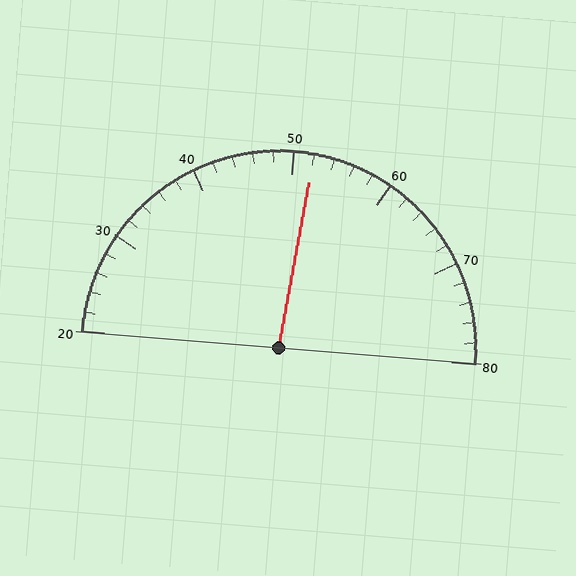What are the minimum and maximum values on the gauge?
The gauge ranges from 20 to 80.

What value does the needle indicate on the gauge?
The needle indicates approximately 52.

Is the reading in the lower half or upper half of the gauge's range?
The reading is in the upper half of the range (20 to 80).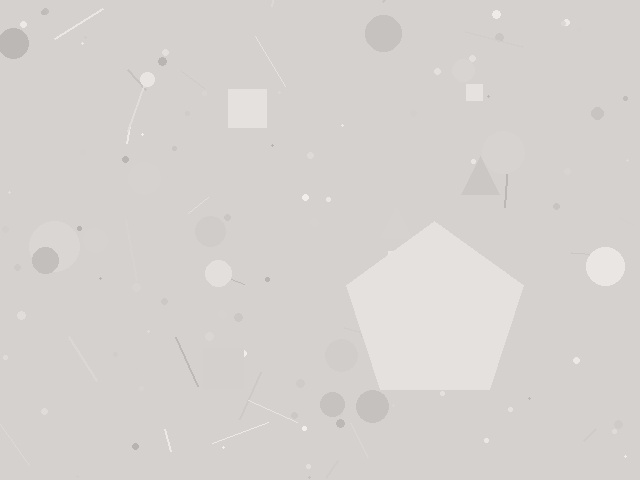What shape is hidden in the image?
A pentagon is hidden in the image.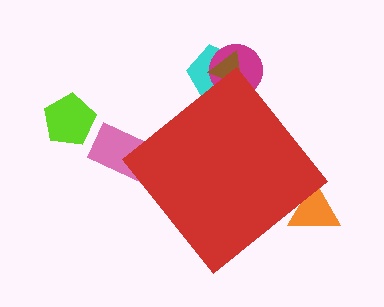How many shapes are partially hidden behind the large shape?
5 shapes are partially hidden.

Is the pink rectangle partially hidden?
Yes, the pink rectangle is partially hidden behind the red diamond.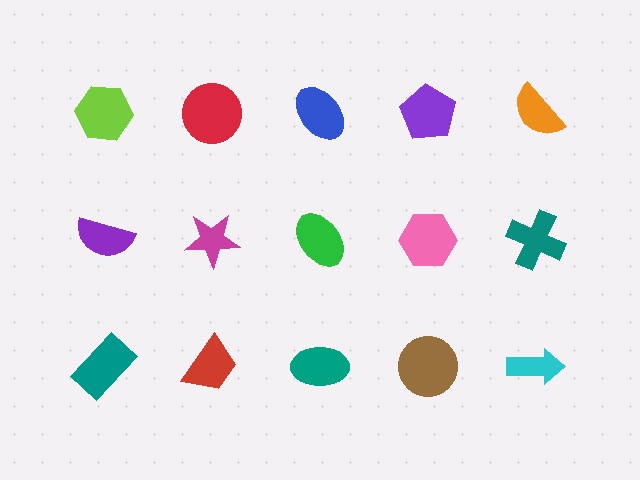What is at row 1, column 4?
A purple pentagon.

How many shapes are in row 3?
5 shapes.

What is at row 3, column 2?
A red trapezoid.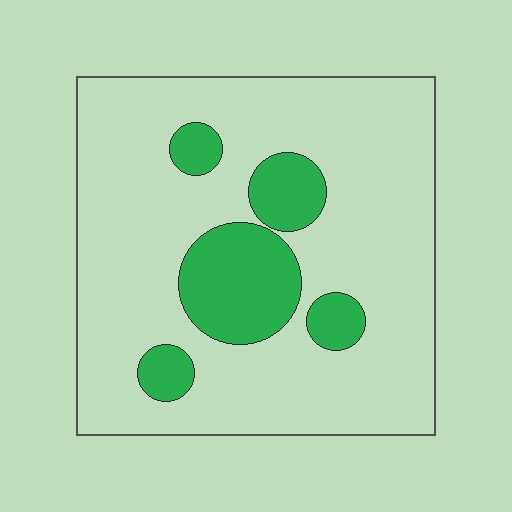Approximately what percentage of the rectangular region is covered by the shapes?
Approximately 20%.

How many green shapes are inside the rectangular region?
5.